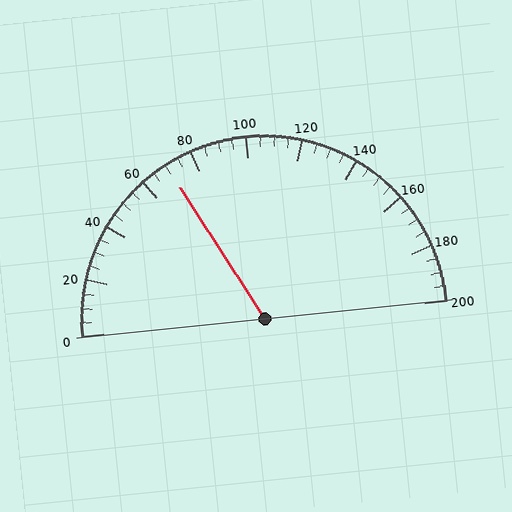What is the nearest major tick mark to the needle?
The nearest major tick mark is 80.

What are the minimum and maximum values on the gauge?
The gauge ranges from 0 to 200.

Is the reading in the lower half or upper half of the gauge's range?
The reading is in the lower half of the range (0 to 200).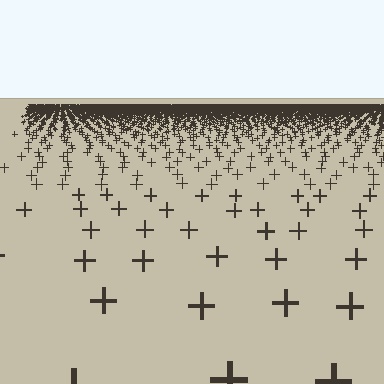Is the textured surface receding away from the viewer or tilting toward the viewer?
The surface is receding away from the viewer. Texture elements get smaller and denser toward the top.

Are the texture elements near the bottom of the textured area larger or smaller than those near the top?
Larger. Near the bottom, elements are closer to the viewer and appear at a bigger on-screen size.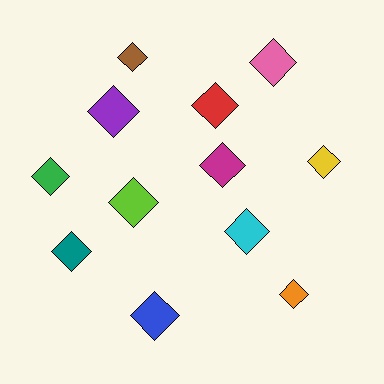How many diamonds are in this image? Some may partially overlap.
There are 12 diamonds.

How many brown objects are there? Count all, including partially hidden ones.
There is 1 brown object.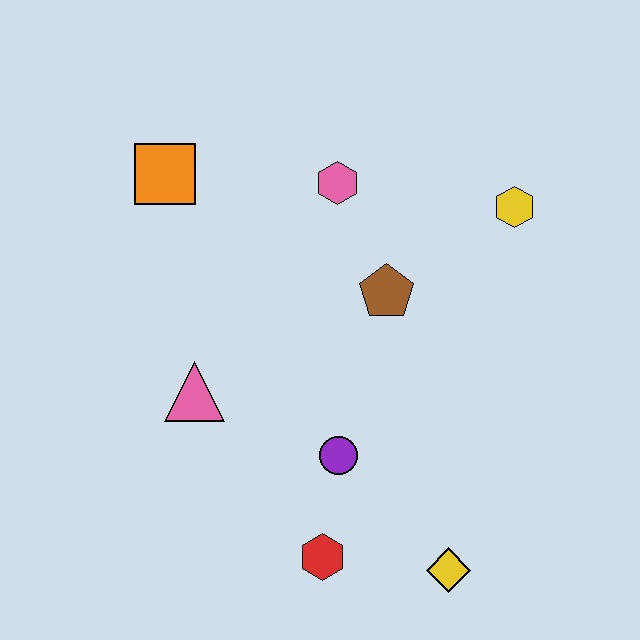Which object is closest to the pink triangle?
The purple circle is closest to the pink triangle.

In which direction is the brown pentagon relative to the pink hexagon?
The brown pentagon is below the pink hexagon.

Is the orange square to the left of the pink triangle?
Yes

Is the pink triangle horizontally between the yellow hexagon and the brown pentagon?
No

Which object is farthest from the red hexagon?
The orange square is farthest from the red hexagon.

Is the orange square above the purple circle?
Yes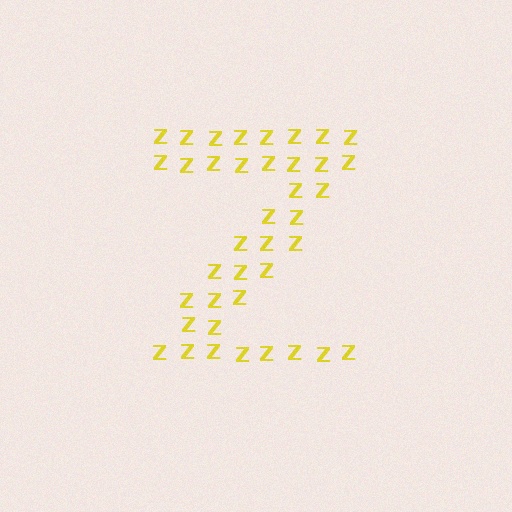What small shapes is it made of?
It is made of small letter Z's.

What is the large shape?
The large shape is the letter Z.